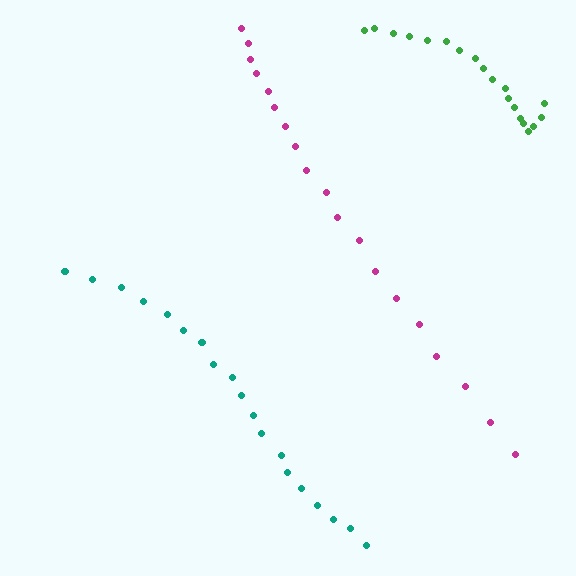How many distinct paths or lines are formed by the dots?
There are 3 distinct paths.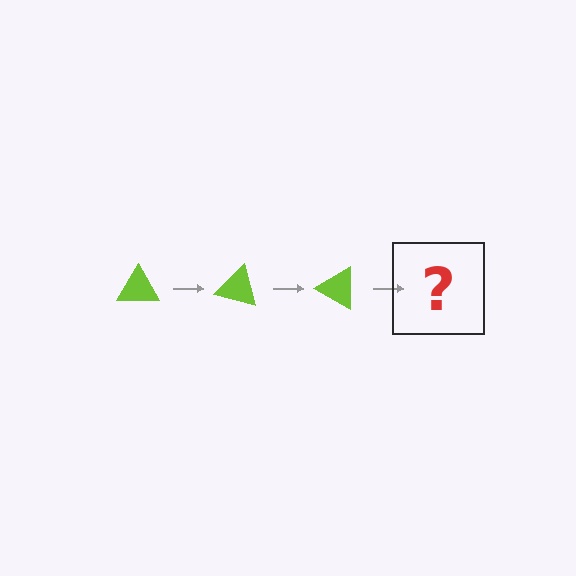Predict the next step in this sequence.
The next step is a lime triangle rotated 45 degrees.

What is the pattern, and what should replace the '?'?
The pattern is that the triangle rotates 15 degrees each step. The '?' should be a lime triangle rotated 45 degrees.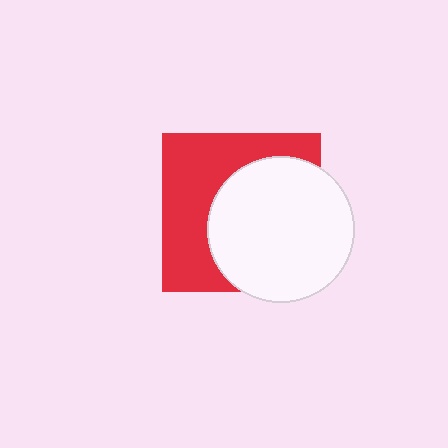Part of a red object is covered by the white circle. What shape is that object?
It is a square.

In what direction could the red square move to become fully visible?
The red square could move left. That would shift it out from behind the white circle entirely.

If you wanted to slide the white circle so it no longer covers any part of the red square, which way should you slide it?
Slide it right — that is the most direct way to separate the two shapes.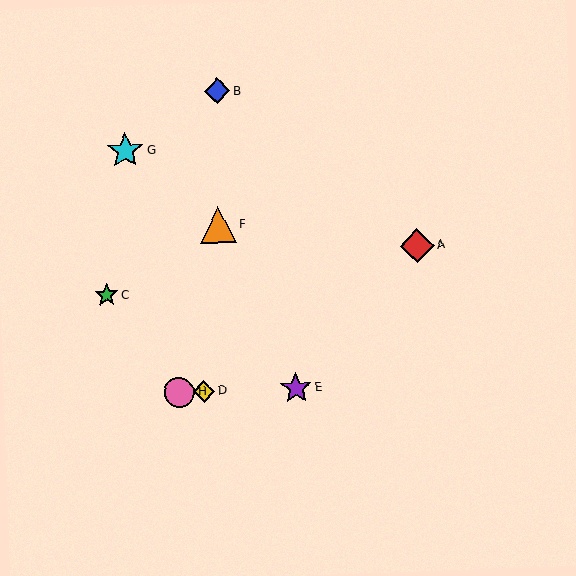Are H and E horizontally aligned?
Yes, both are at y≈392.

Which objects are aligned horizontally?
Objects D, E, H are aligned horizontally.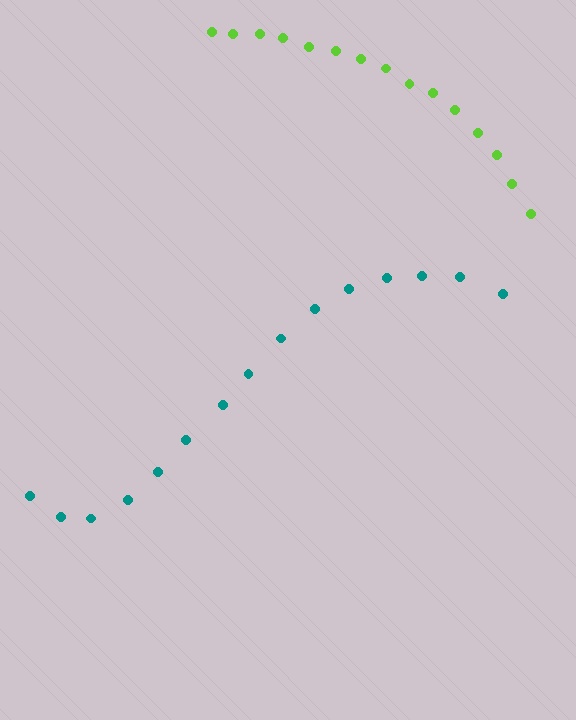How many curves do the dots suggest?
There are 2 distinct paths.